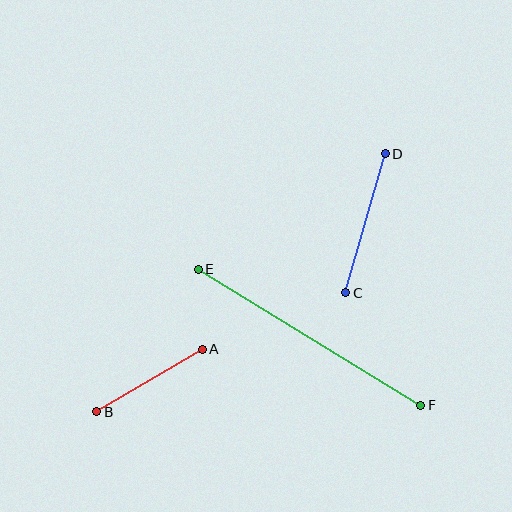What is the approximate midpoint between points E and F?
The midpoint is at approximately (310, 337) pixels.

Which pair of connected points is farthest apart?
Points E and F are farthest apart.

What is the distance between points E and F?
The distance is approximately 261 pixels.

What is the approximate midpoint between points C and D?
The midpoint is at approximately (366, 223) pixels.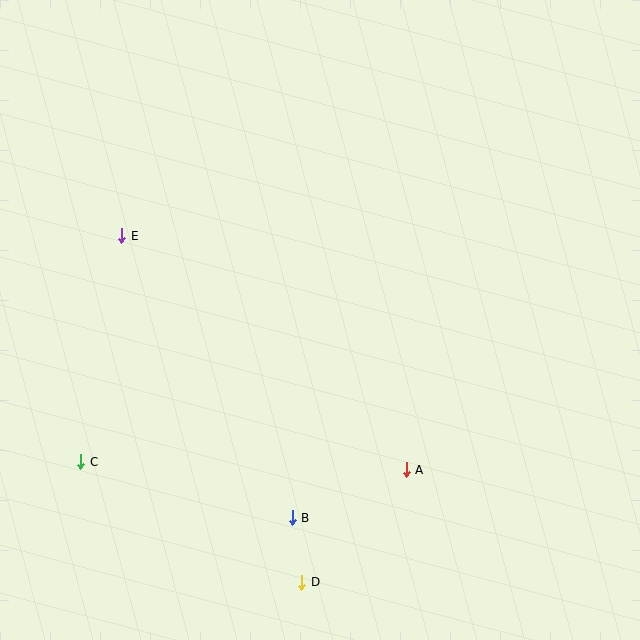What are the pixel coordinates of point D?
Point D is at (302, 582).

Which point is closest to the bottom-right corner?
Point A is closest to the bottom-right corner.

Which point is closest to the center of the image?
Point A at (406, 470) is closest to the center.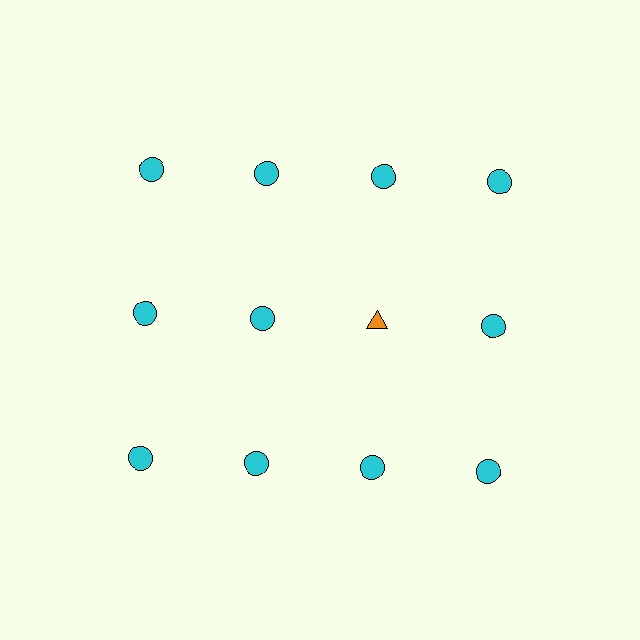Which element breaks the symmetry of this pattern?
The orange triangle in the second row, center column breaks the symmetry. All other shapes are cyan circles.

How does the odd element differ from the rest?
It differs in both color (orange instead of cyan) and shape (triangle instead of circle).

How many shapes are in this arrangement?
There are 12 shapes arranged in a grid pattern.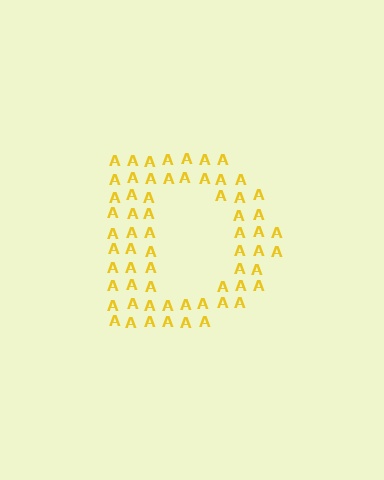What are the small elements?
The small elements are letter A's.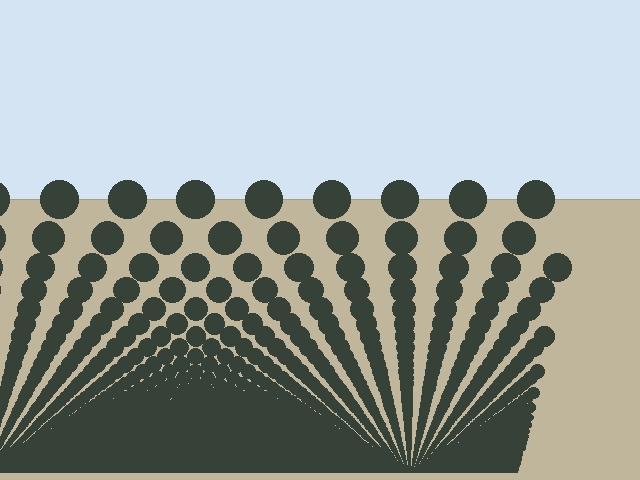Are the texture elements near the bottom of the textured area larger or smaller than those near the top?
Smaller. The gradient is inverted — elements near the bottom are smaller and denser.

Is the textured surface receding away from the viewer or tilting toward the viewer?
The surface appears to tilt toward the viewer. Texture elements get larger and sparser toward the top.